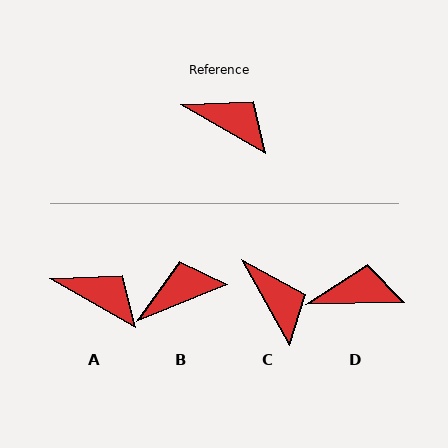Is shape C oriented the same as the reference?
No, it is off by about 31 degrees.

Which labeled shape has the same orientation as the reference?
A.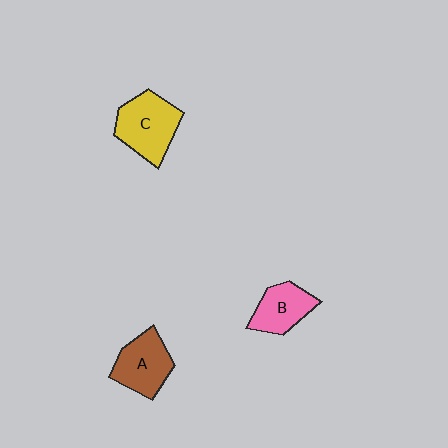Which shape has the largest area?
Shape C (yellow).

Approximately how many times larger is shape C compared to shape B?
Approximately 1.4 times.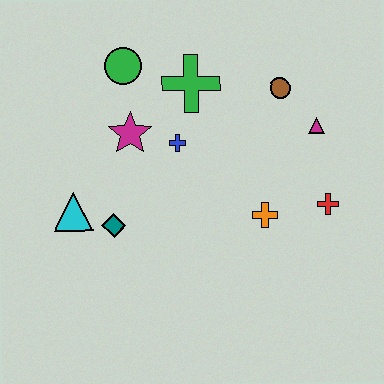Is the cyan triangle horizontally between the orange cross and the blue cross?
No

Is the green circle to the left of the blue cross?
Yes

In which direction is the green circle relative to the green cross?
The green circle is to the left of the green cross.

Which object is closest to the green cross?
The blue cross is closest to the green cross.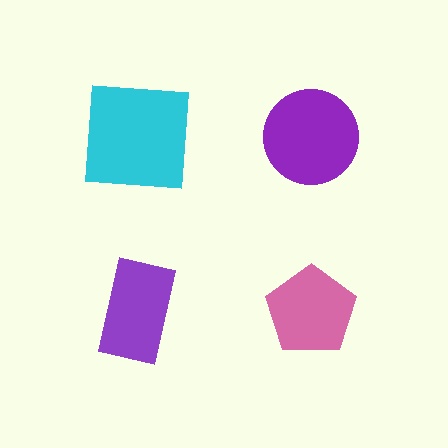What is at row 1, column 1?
A cyan square.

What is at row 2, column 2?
A pink pentagon.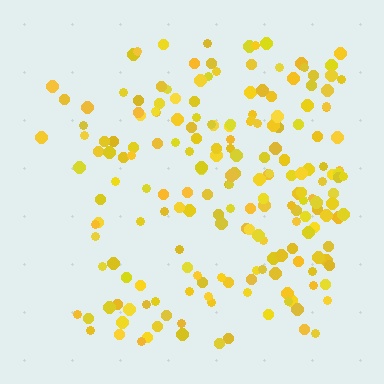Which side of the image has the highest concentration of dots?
The right.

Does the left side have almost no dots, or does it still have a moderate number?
Still a moderate number, just noticeably fewer than the right.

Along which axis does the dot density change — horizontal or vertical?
Horizontal.